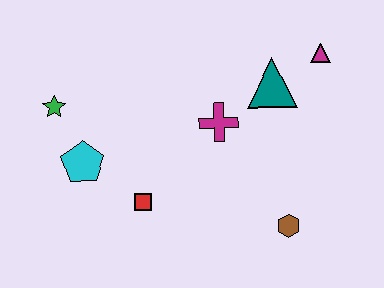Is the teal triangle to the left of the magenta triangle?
Yes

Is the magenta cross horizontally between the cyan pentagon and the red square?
No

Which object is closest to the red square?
The cyan pentagon is closest to the red square.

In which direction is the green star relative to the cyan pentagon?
The green star is above the cyan pentagon.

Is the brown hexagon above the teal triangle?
No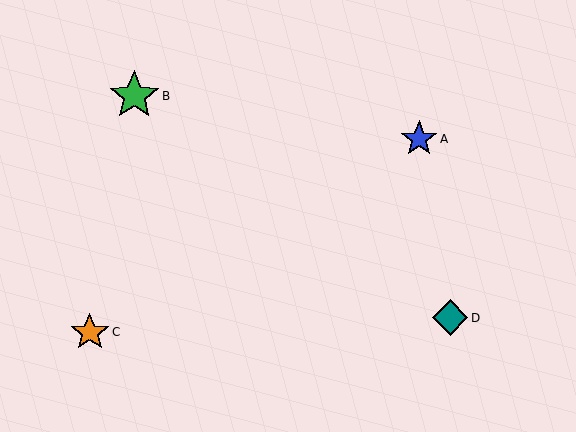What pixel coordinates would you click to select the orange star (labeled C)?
Click at (90, 332) to select the orange star C.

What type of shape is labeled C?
Shape C is an orange star.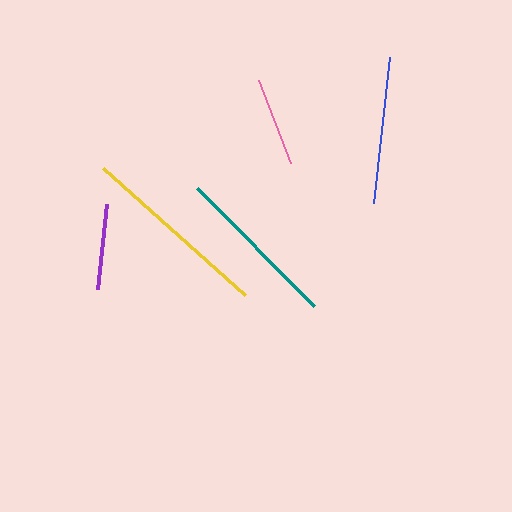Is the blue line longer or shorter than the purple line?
The blue line is longer than the purple line.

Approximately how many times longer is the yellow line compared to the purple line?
The yellow line is approximately 2.2 times the length of the purple line.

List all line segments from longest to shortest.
From longest to shortest: yellow, teal, blue, pink, purple.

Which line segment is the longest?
The yellow line is the longest at approximately 191 pixels.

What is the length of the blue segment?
The blue segment is approximately 147 pixels long.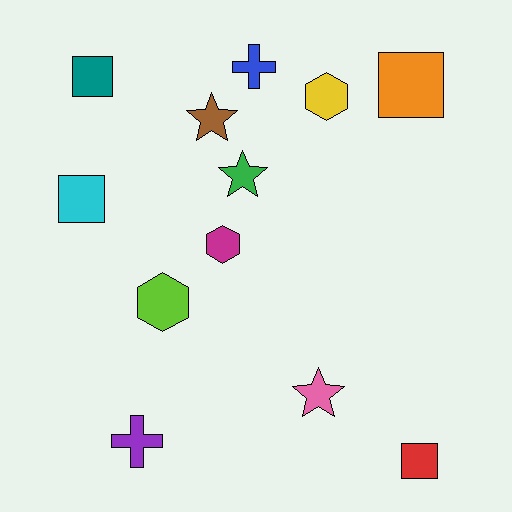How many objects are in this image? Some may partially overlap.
There are 12 objects.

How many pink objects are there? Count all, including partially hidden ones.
There is 1 pink object.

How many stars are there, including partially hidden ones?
There are 3 stars.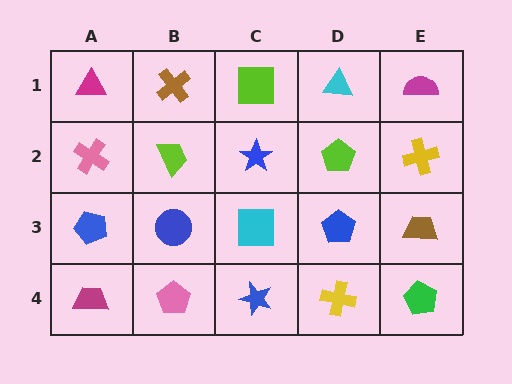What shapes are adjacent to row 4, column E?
A brown trapezoid (row 3, column E), a yellow cross (row 4, column D).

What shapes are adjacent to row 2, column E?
A magenta semicircle (row 1, column E), a brown trapezoid (row 3, column E), a lime pentagon (row 2, column D).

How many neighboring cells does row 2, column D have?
4.